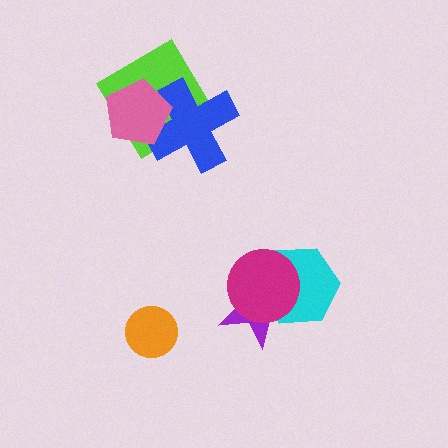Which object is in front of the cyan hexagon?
The magenta circle is in front of the cyan hexagon.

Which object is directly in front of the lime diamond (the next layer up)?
The blue cross is directly in front of the lime diamond.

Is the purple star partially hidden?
Yes, it is partially covered by another shape.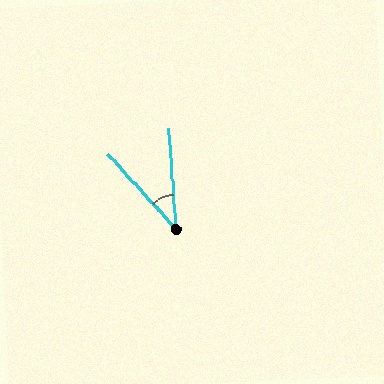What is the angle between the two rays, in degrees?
Approximately 38 degrees.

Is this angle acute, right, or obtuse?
It is acute.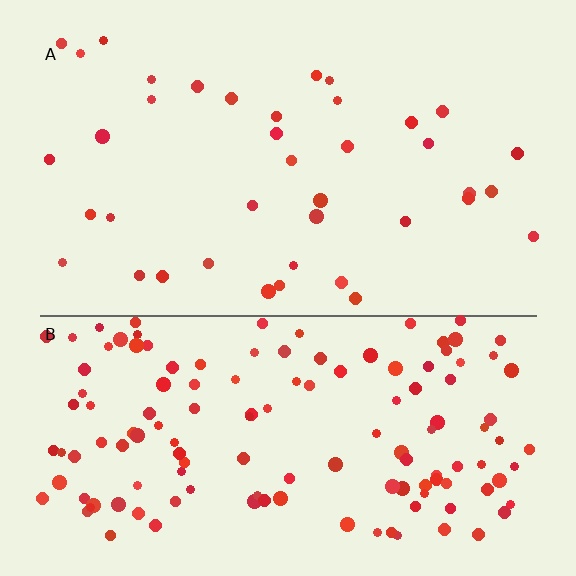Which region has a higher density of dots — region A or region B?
B (the bottom).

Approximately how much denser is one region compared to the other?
Approximately 3.5× — region B over region A.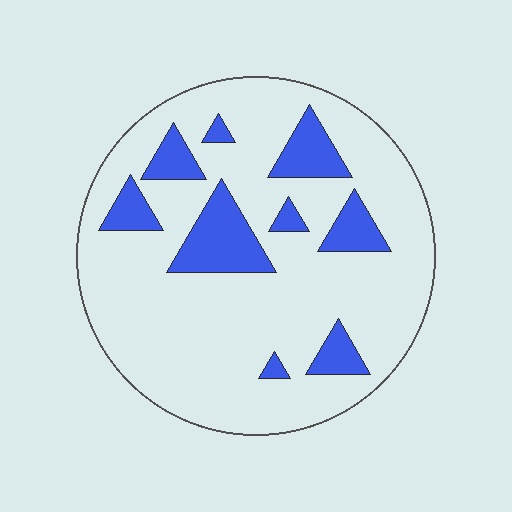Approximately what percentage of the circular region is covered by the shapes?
Approximately 20%.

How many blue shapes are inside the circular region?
9.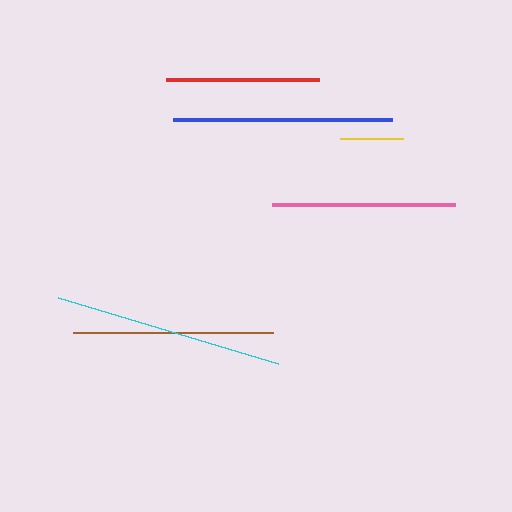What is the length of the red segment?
The red segment is approximately 153 pixels long.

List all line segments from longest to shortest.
From longest to shortest: cyan, blue, brown, pink, red, yellow.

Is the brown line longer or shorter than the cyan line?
The cyan line is longer than the brown line.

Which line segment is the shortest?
The yellow line is the shortest at approximately 64 pixels.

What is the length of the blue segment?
The blue segment is approximately 219 pixels long.